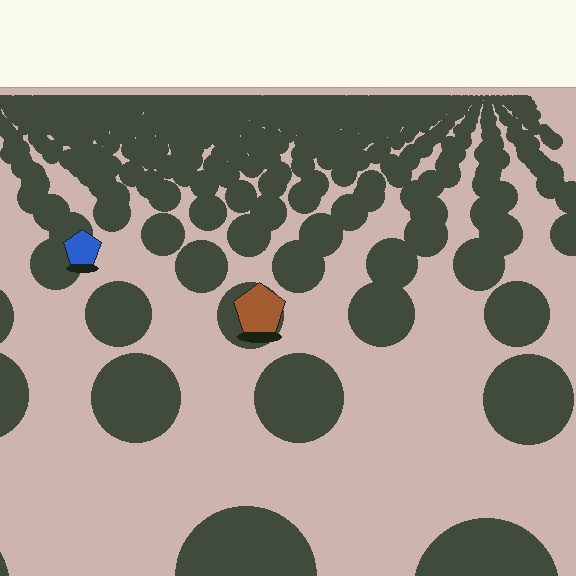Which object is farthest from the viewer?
The blue pentagon is farthest from the viewer. It appears smaller and the ground texture around it is denser.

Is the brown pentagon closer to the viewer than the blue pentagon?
Yes. The brown pentagon is closer — you can tell from the texture gradient: the ground texture is coarser near it.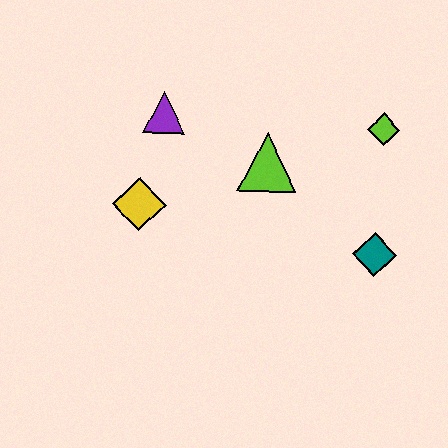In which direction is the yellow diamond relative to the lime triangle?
The yellow diamond is to the left of the lime triangle.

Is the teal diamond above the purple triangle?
No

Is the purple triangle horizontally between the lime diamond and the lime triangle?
No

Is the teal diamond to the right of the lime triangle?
Yes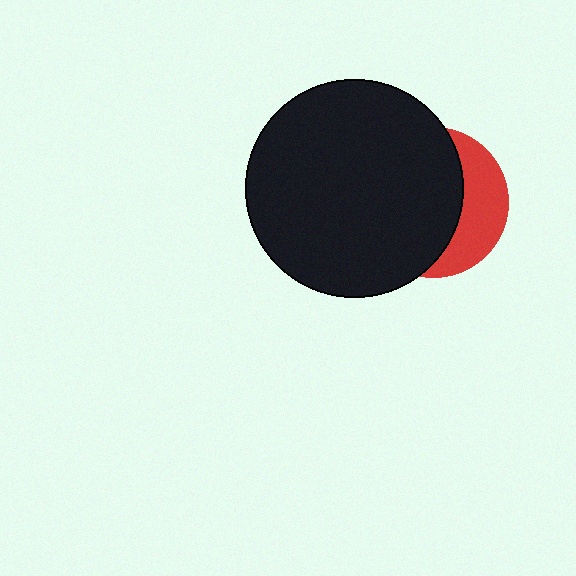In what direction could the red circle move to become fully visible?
The red circle could move right. That would shift it out from behind the black circle entirely.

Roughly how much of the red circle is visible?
A small part of it is visible (roughly 33%).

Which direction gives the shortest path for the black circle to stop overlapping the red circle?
Moving left gives the shortest separation.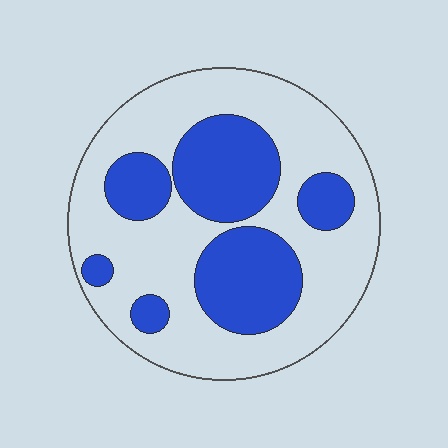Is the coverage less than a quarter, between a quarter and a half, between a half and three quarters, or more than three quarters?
Between a quarter and a half.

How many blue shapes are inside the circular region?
6.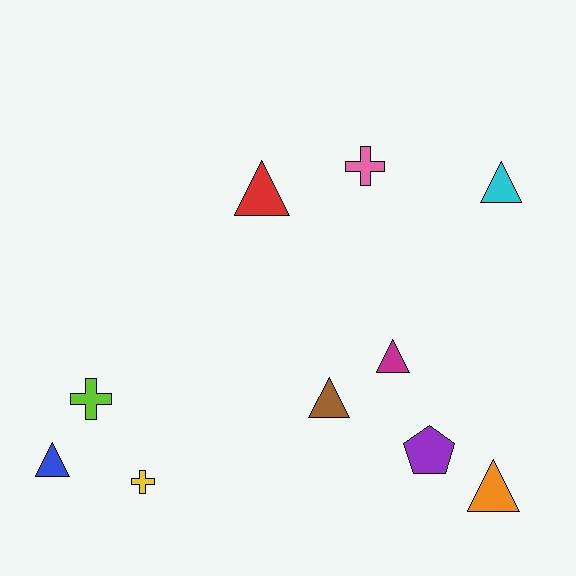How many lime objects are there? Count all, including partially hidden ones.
There is 1 lime object.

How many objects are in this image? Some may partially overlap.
There are 10 objects.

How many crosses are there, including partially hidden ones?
There are 3 crosses.